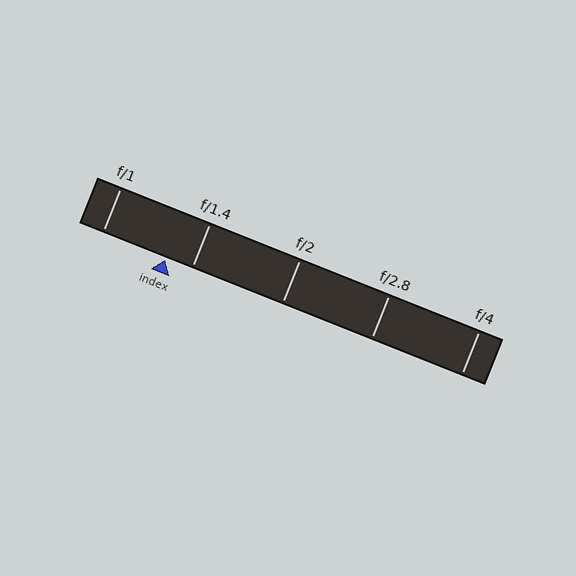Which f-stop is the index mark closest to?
The index mark is closest to f/1.4.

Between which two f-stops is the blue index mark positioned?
The index mark is between f/1 and f/1.4.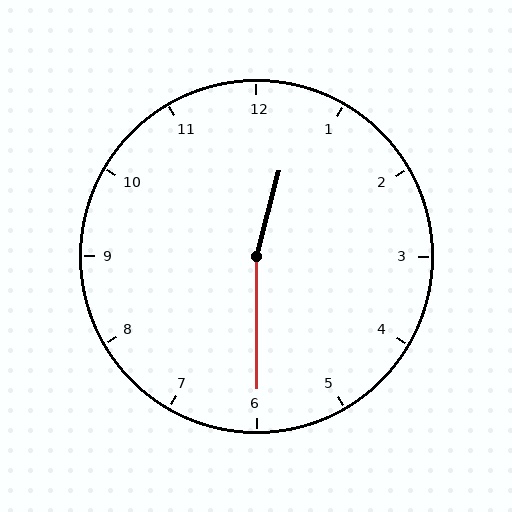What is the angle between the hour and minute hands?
Approximately 165 degrees.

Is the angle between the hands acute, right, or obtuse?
It is obtuse.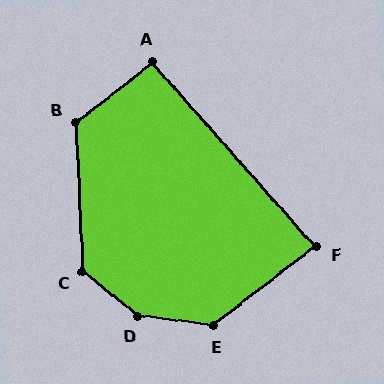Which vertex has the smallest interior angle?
F, at approximately 86 degrees.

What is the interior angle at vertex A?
Approximately 94 degrees (approximately right).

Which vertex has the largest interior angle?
D, at approximately 148 degrees.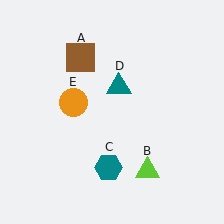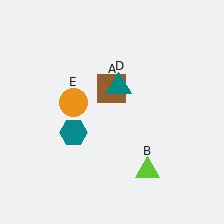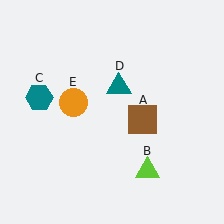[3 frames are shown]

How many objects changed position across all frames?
2 objects changed position: brown square (object A), teal hexagon (object C).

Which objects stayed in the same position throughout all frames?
Lime triangle (object B) and teal triangle (object D) and orange circle (object E) remained stationary.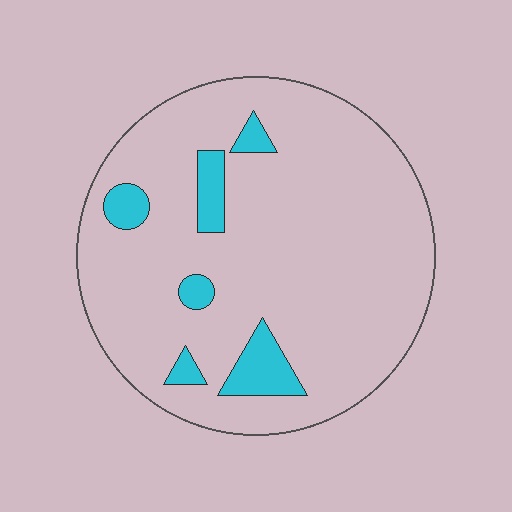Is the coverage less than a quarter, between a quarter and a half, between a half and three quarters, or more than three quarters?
Less than a quarter.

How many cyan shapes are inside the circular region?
6.